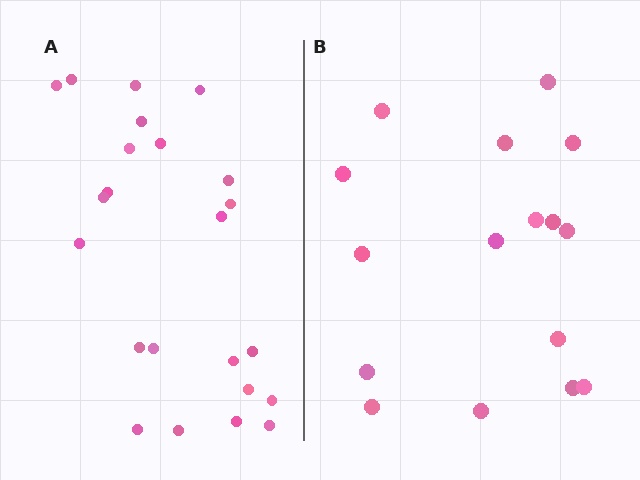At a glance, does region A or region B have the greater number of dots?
Region A (the left region) has more dots.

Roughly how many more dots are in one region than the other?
Region A has roughly 8 or so more dots than region B.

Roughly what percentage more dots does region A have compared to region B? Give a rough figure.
About 45% more.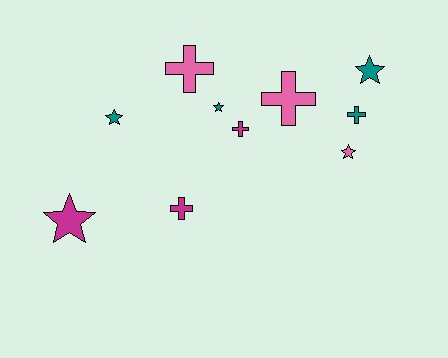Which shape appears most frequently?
Cross, with 5 objects.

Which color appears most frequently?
Teal, with 4 objects.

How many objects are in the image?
There are 10 objects.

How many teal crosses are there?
There is 1 teal cross.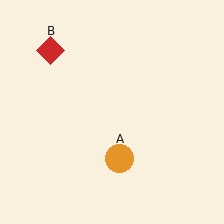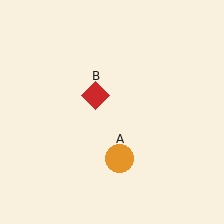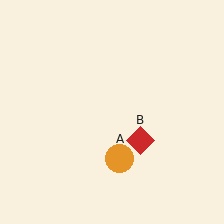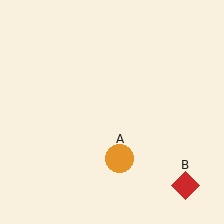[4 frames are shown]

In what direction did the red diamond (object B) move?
The red diamond (object B) moved down and to the right.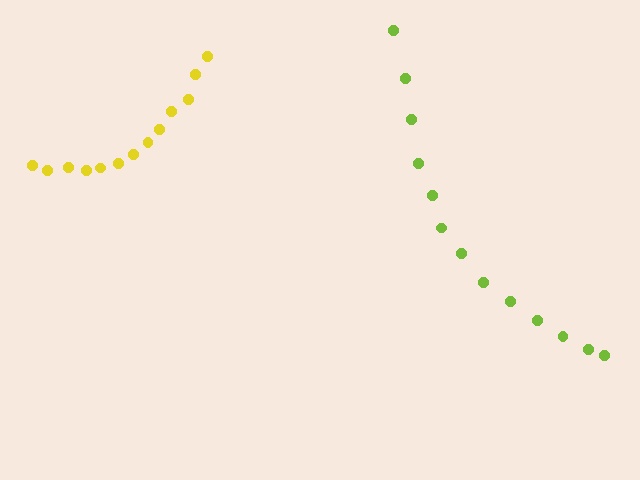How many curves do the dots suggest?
There are 2 distinct paths.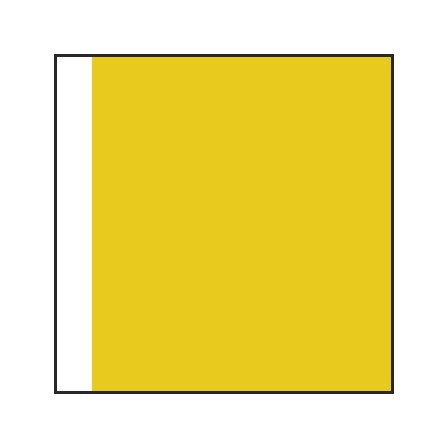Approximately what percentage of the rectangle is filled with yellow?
Approximately 90%.